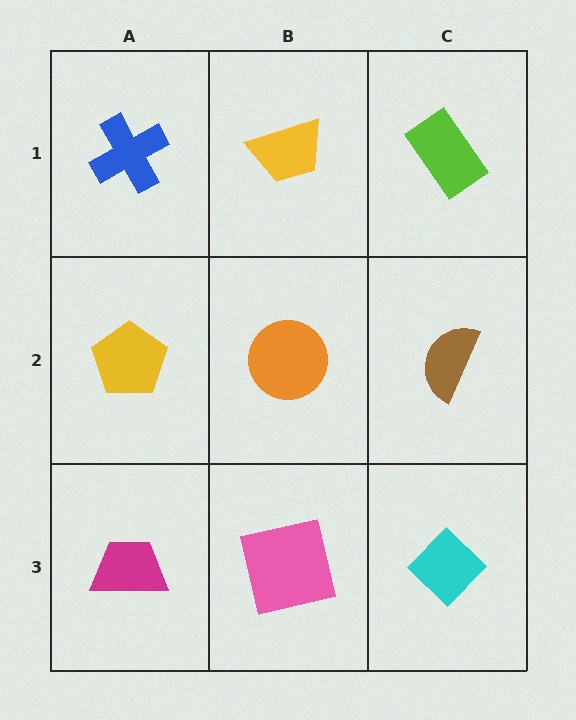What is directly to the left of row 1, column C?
A yellow trapezoid.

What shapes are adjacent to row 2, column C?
A lime rectangle (row 1, column C), a cyan diamond (row 3, column C), an orange circle (row 2, column B).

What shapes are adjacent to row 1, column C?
A brown semicircle (row 2, column C), a yellow trapezoid (row 1, column B).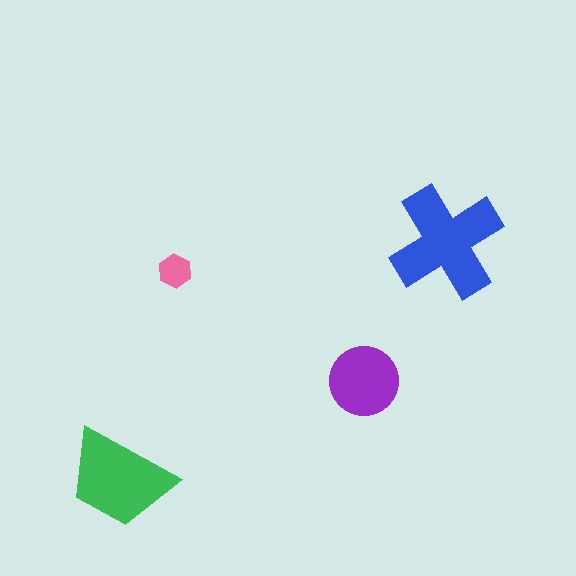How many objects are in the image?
There are 4 objects in the image.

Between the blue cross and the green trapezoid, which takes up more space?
The blue cross.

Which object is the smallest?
The pink hexagon.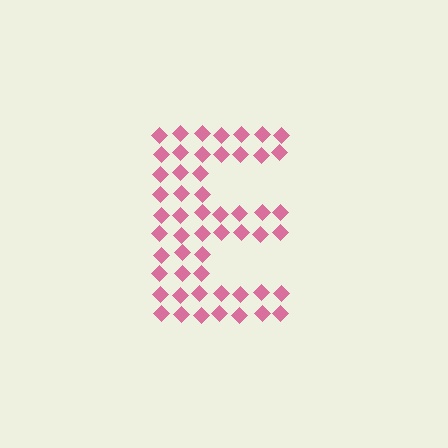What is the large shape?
The large shape is the letter E.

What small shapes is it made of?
It is made of small diamonds.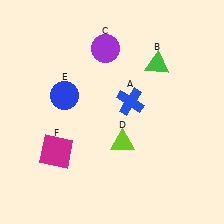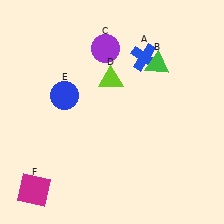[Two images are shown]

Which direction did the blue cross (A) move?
The blue cross (A) moved up.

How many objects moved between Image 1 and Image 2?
3 objects moved between the two images.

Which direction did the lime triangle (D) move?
The lime triangle (D) moved up.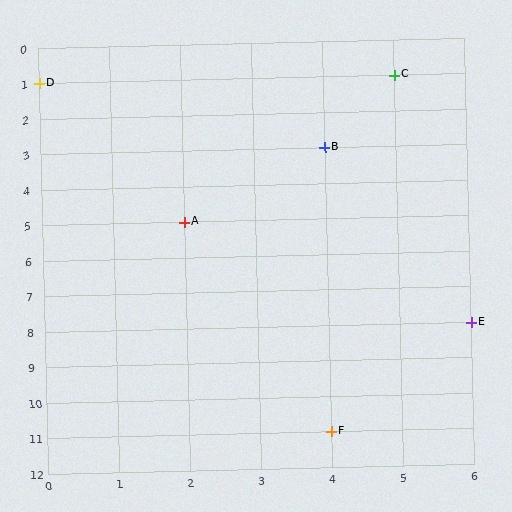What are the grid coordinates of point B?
Point B is at grid coordinates (4, 3).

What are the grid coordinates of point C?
Point C is at grid coordinates (5, 1).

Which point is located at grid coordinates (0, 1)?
Point D is at (0, 1).